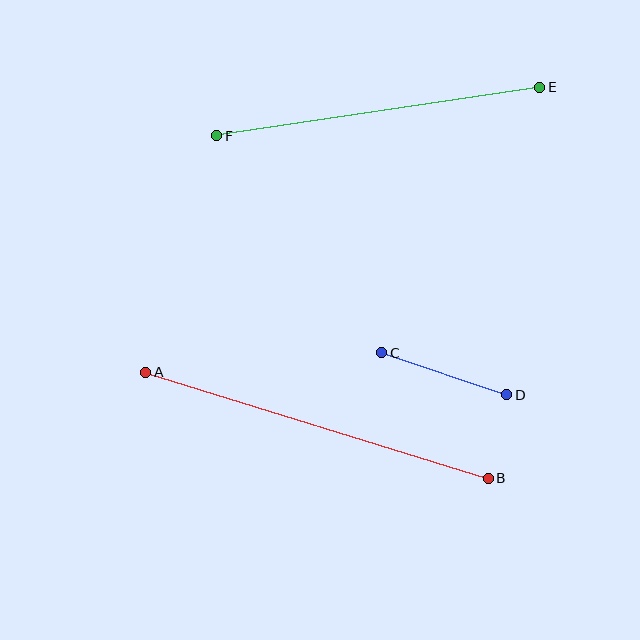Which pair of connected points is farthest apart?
Points A and B are farthest apart.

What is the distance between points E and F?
The distance is approximately 326 pixels.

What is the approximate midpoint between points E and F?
The midpoint is at approximately (378, 111) pixels.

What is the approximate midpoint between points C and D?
The midpoint is at approximately (444, 374) pixels.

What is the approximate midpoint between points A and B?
The midpoint is at approximately (317, 425) pixels.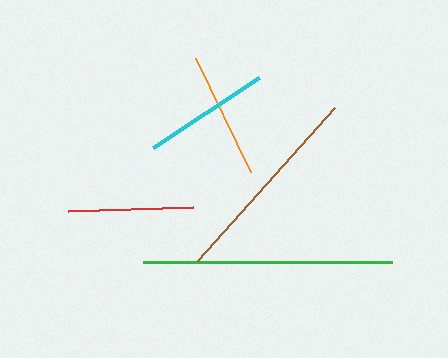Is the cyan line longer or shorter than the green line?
The green line is longer than the cyan line.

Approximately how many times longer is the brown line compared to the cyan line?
The brown line is approximately 1.6 times the length of the cyan line.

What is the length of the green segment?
The green segment is approximately 250 pixels long.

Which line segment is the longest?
The green line is the longest at approximately 250 pixels.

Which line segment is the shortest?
The red line is the shortest at approximately 125 pixels.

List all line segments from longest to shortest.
From longest to shortest: green, brown, cyan, orange, red.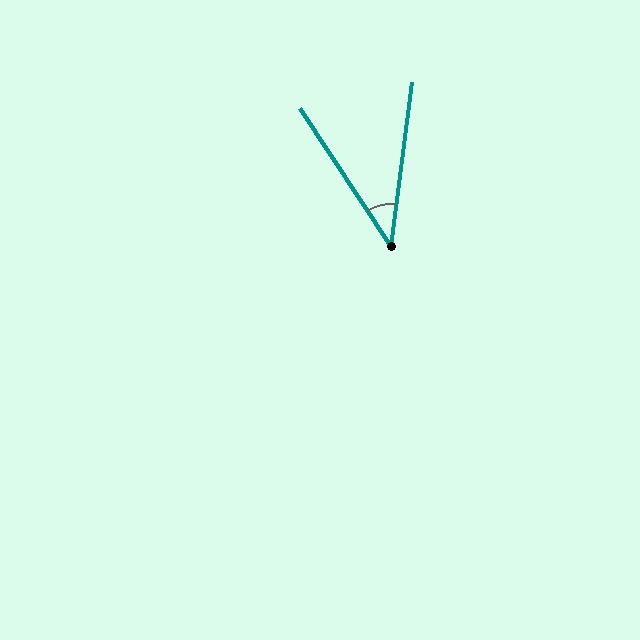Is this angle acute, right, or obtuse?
It is acute.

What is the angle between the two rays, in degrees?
Approximately 40 degrees.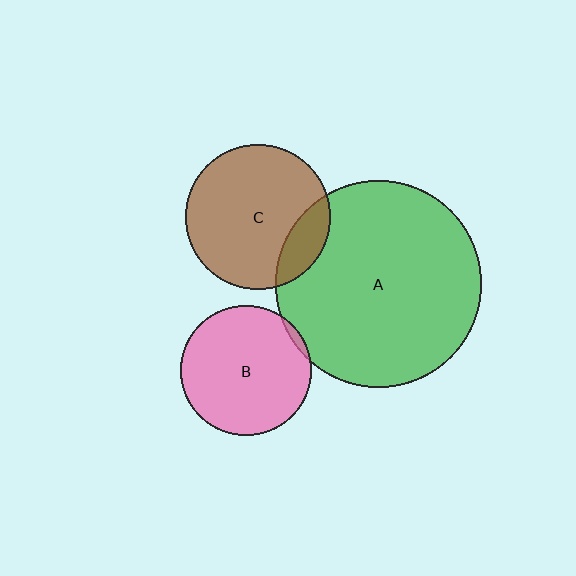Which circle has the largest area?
Circle A (green).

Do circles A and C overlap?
Yes.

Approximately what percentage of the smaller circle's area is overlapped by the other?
Approximately 15%.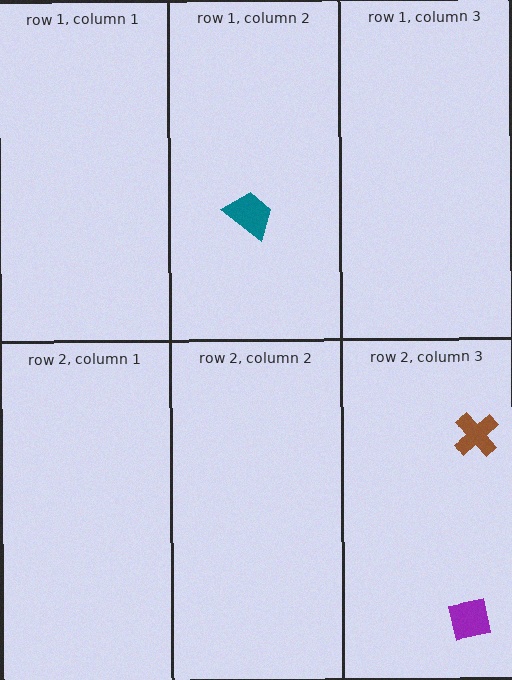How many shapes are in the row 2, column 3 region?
2.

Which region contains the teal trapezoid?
The row 1, column 2 region.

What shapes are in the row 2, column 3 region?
The purple square, the brown cross.